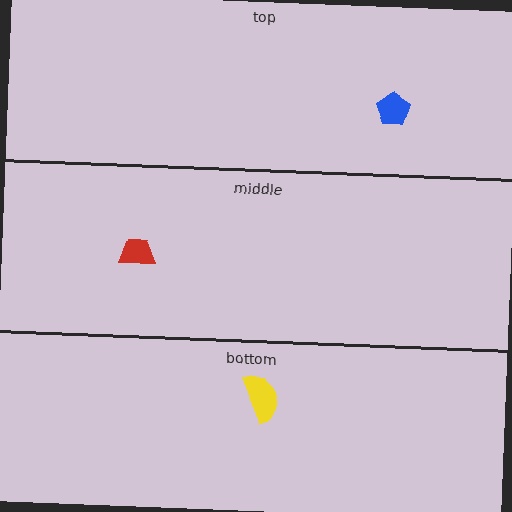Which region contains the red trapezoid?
The middle region.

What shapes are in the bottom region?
The yellow semicircle.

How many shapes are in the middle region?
1.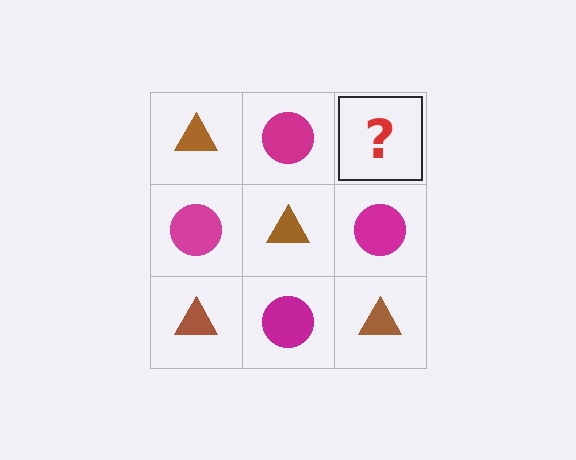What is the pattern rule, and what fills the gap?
The rule is that it alternates brown triangle and magenta circle in a checkerboard pattern. The gap should be filled with a brown triangle.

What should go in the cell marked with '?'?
The missing cell should contain a brown triangle.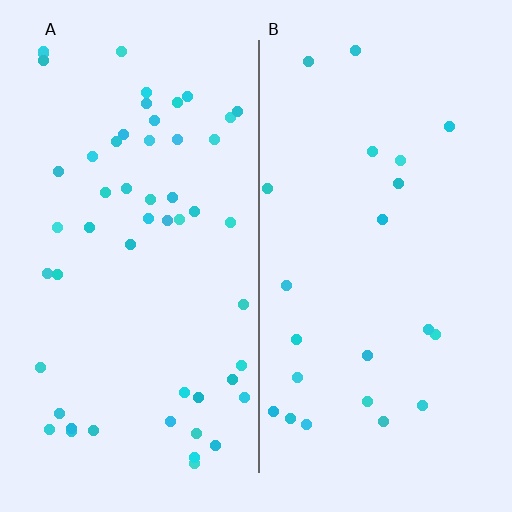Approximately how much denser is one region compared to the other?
Approximately 2.4× — region A over region B.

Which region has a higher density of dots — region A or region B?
A (the left).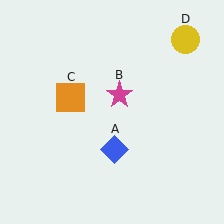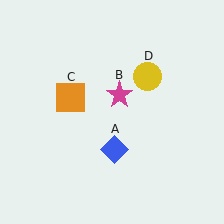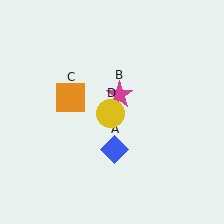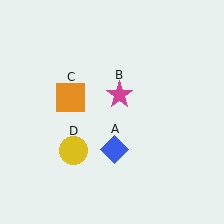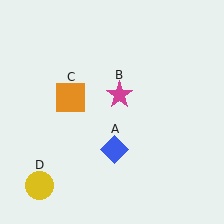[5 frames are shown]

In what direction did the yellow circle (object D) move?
The yellow circle (object D) moved down and to the left.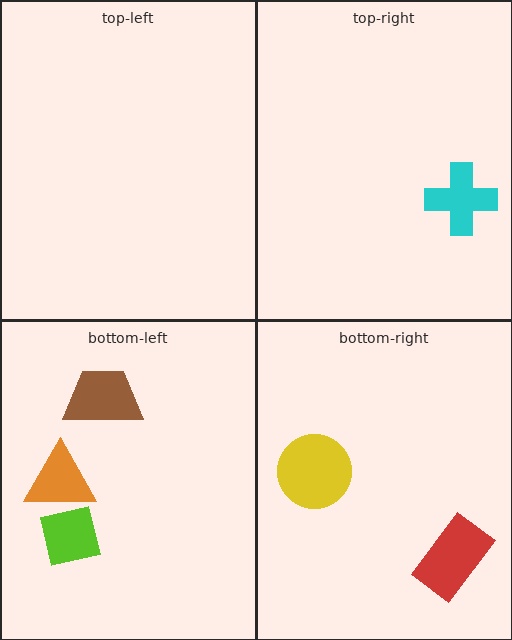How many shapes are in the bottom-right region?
2.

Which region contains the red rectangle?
The bottom-right region.